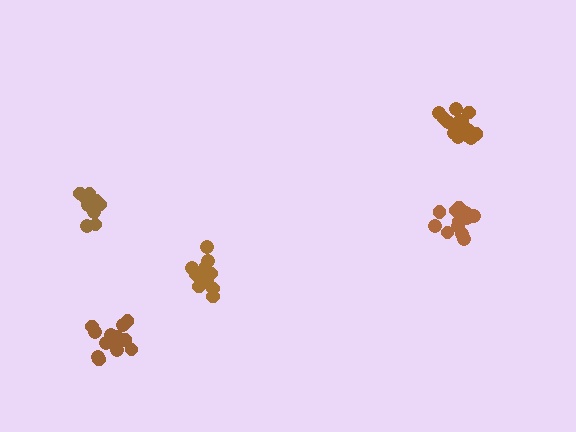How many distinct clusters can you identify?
There are 5 distinct clusters.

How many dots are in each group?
Group 1: 14 dots, Group 2: 15 dots, Group 3: 12 dots, Group 4: 12 dots, Group 5: 10 dots (63 total).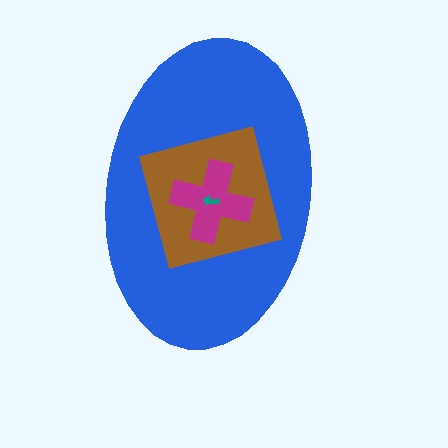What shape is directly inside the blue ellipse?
The brown square.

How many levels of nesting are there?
4.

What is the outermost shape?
The blue ellipse.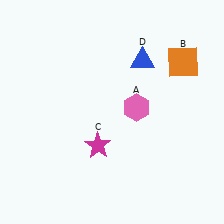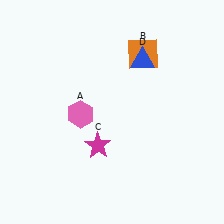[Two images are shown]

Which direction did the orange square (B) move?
The orange square (B) moved left.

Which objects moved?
The objects that moved are: the pink hexagon (A), the orange square (B).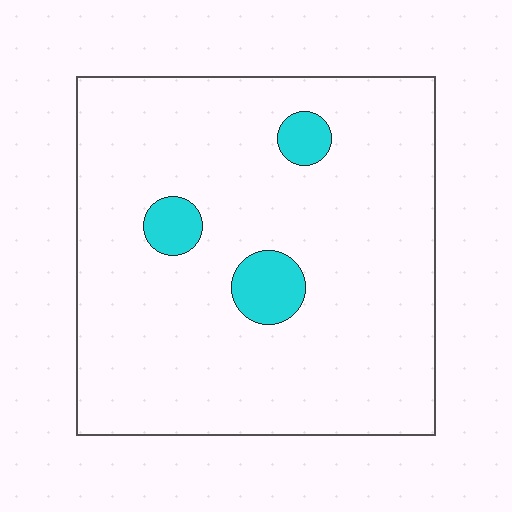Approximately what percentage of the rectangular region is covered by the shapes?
Approximately 5%.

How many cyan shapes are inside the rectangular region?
3.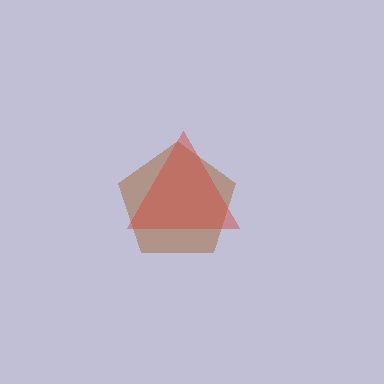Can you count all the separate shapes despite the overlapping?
Yes, there are 2 separate shapes.